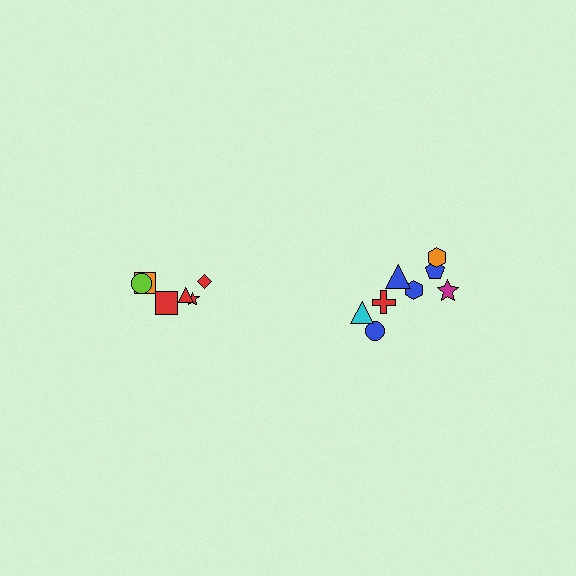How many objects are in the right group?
There are 8 objects.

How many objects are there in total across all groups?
There are 14 objects.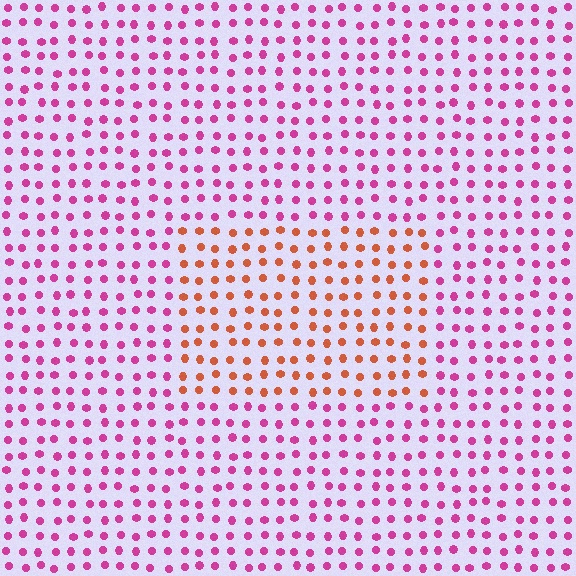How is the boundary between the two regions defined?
The boundary is defined purely by a slight shift in hue (about 52 degrees). Spacing, size, and orientation are identical on both sides.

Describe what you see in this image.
The image is filled with small magenta elements in a uniform arrangement. A rectangle-shaped region is visible where the elements are tinted to a slightly different hue, forming a subtle color boundary.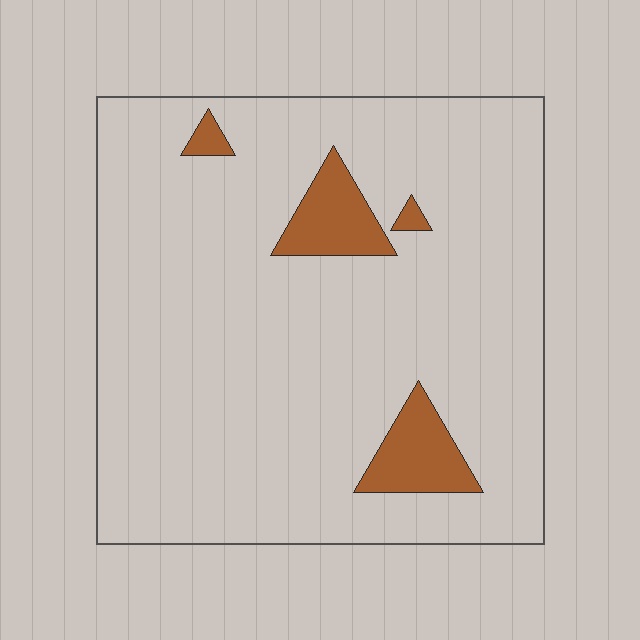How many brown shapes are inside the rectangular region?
4.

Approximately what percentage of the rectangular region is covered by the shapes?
Approximately 10%.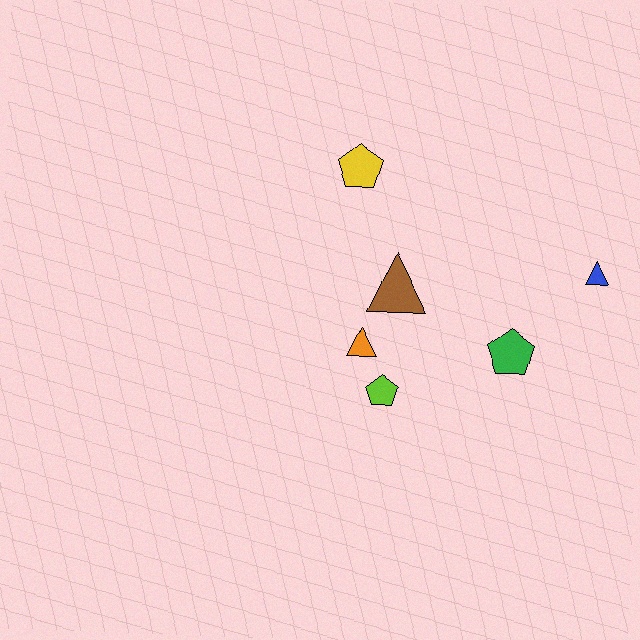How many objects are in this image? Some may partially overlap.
There are 6 objects.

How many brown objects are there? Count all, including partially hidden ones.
There is 1 brown object.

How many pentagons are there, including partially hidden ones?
There are 3 pentagons.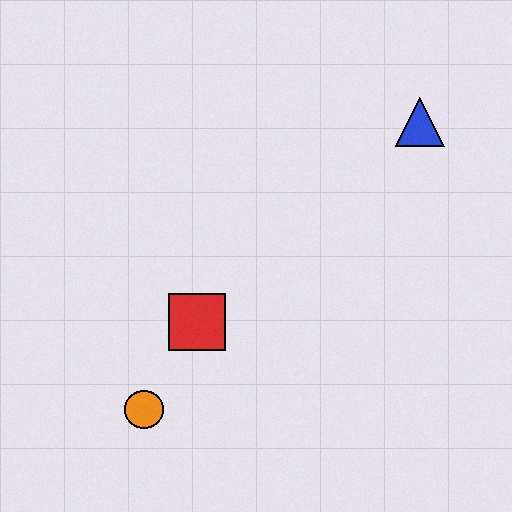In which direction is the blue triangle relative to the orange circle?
The blue triangle is above the orange circle.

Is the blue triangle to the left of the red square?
No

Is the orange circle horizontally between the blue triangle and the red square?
No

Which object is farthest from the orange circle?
The blue triangle is farthest from the orange circle.